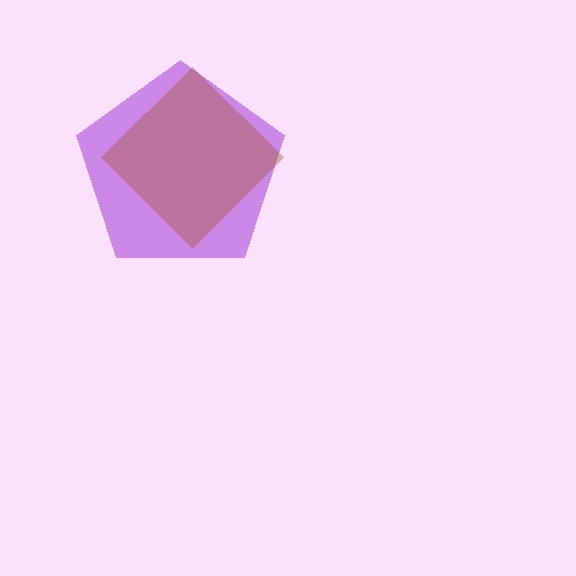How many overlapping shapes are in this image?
There are 2 overlapping shapes in the image.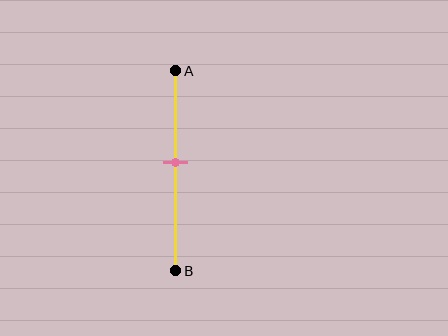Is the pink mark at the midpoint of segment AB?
No, the mark is at about 45% from A, not at the 50% midpoint.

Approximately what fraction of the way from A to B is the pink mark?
The pink mark is approximately 45% of the way from A to B.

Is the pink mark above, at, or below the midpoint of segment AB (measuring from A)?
The pink mark is above the midpoint of segment AB.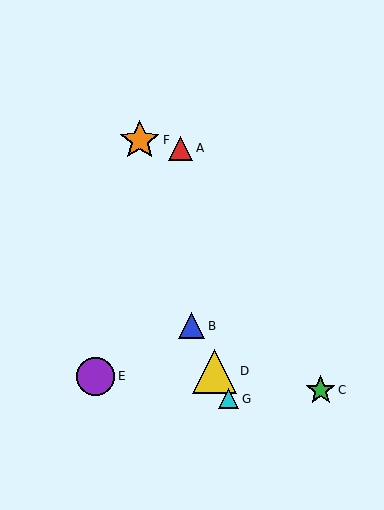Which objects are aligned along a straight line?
Objects B, D, G are aligned along a straight line.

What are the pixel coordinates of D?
Object D is at (215, 371).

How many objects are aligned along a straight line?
3 objects (B, D, G) are aligned along a straight line.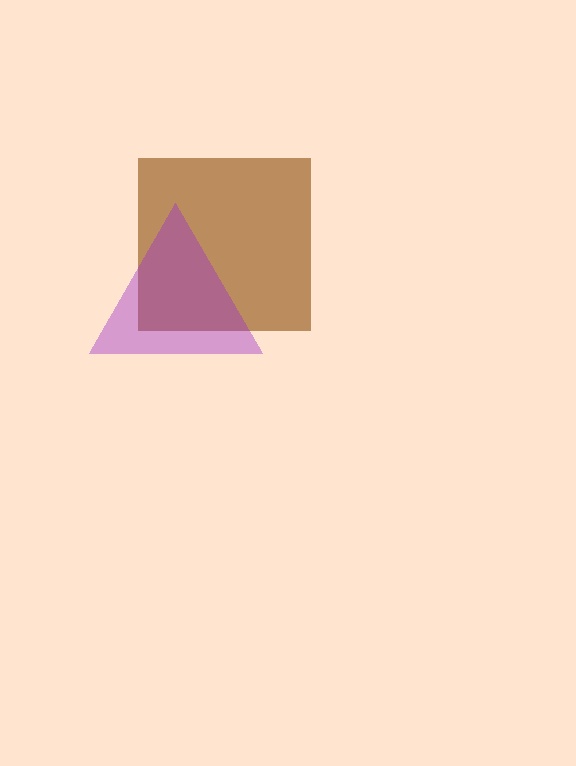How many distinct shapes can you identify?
There are 2 distinct shapes: a brown square, a purple triangle.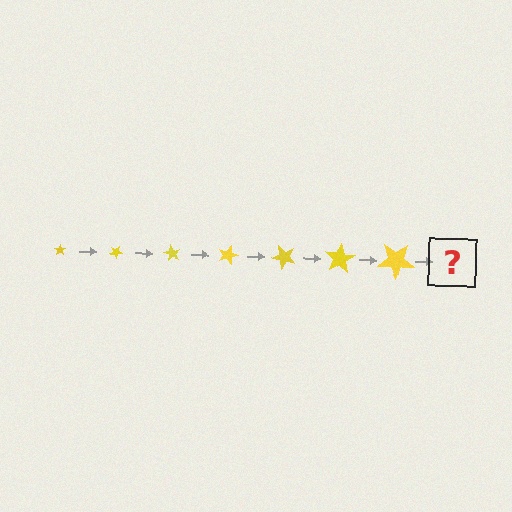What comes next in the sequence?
The next element should be a star, larger than the previous one and rotated 210 degrees from the start.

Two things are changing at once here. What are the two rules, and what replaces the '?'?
The two rules are that the star grows larger each step and it rotates 30 degrees each step. The '?' should be a star, larger than the previous one and rotated 210 degrees from the start.